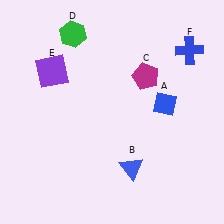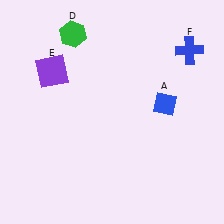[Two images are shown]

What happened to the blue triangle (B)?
The blue triangle (B) was removed in Image 2. It was in the bottom-right area of Image 1.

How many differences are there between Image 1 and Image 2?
There are 2 differences between the two images.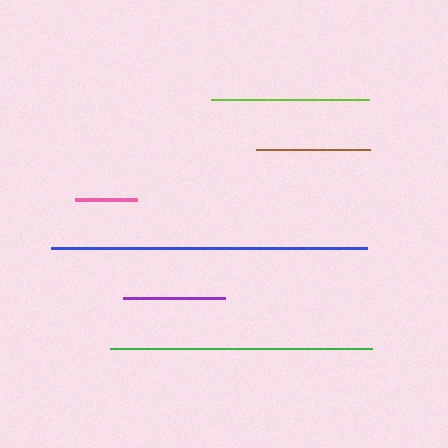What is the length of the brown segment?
The brown segment is approximately 114 pixels long.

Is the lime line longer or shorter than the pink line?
The lime line is longer than the pink line.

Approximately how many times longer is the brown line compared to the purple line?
The brown line is approximately 1.1 times the length of the purple line.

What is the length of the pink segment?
The pink segment is approximately 62 pixels long.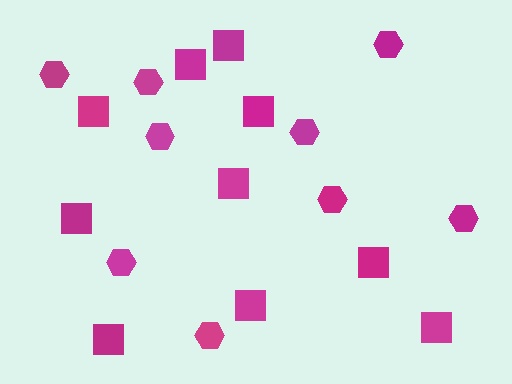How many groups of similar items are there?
There are 2 groups: one group of hexagons (9) and one group of squares (10).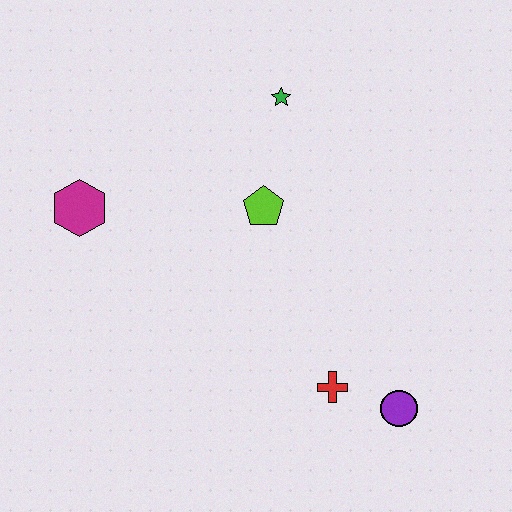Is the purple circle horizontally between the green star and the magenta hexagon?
No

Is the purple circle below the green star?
Yes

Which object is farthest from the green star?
The purple circle is farthest from the green star.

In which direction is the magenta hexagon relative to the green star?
The magenta hexagon is to the left of the green star.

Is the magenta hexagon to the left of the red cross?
Yes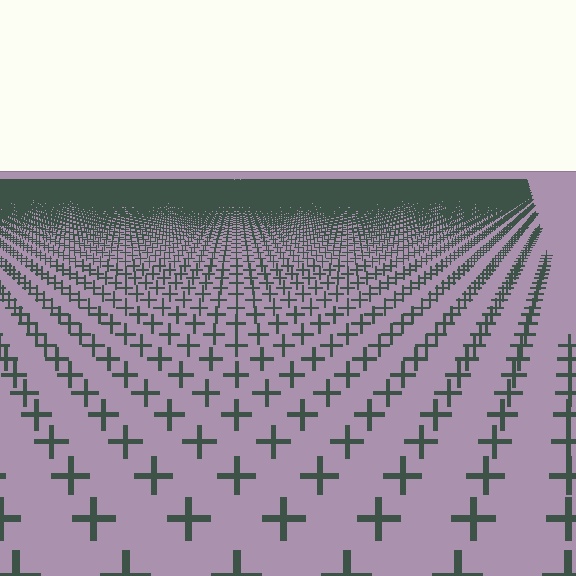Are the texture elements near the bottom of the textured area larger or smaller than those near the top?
Larger. Near the bottom, elements are closer to the viewer and appear at a bigger on-screen size.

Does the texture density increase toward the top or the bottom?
Density increases toward the top.